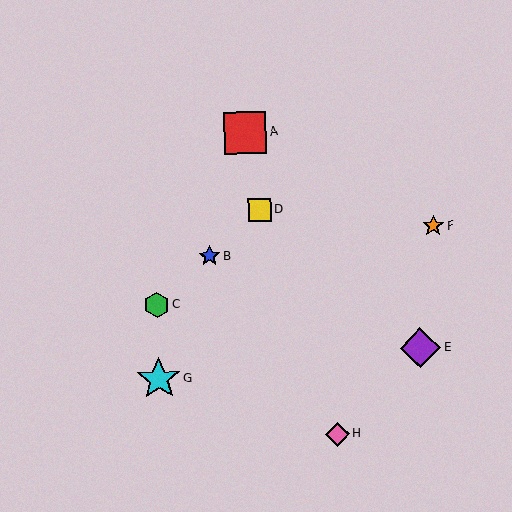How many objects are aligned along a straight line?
3 objects (B, C, D) are aligned along a straight line.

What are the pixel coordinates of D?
Object D is at (260, 210).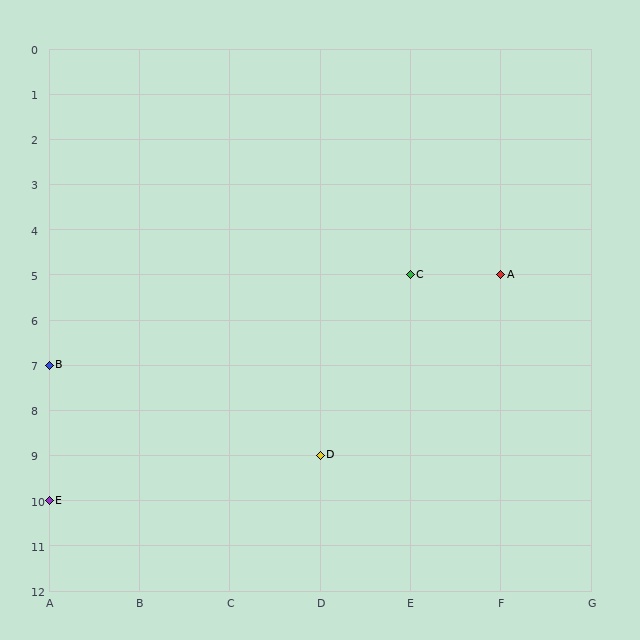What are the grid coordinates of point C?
Point C is at grid coordinates (E, 5).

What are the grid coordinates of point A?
Point A is at grid coordinates (F, 5).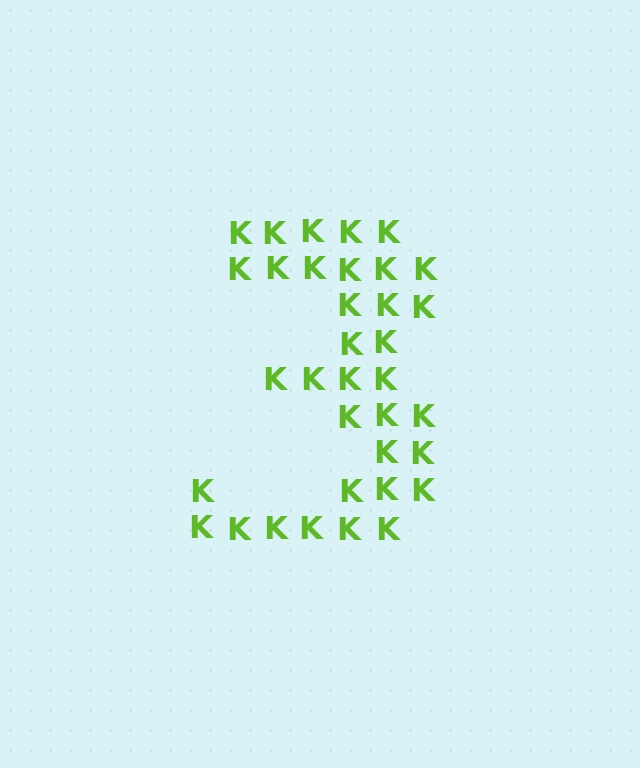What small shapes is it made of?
It is made of small letter K's.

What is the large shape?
The large shape is the digit 3.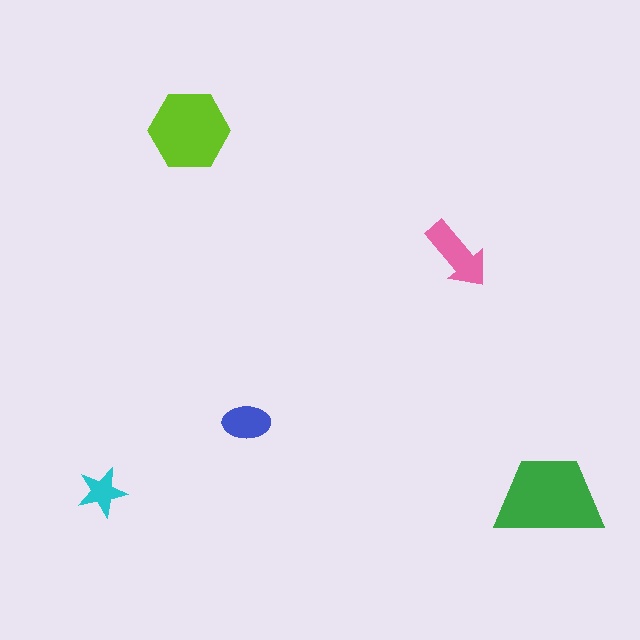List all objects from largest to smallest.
The green trapezoid, the lime hexagon, the pink arrow, the blue ellipse, the cyan star.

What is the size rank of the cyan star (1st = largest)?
5th.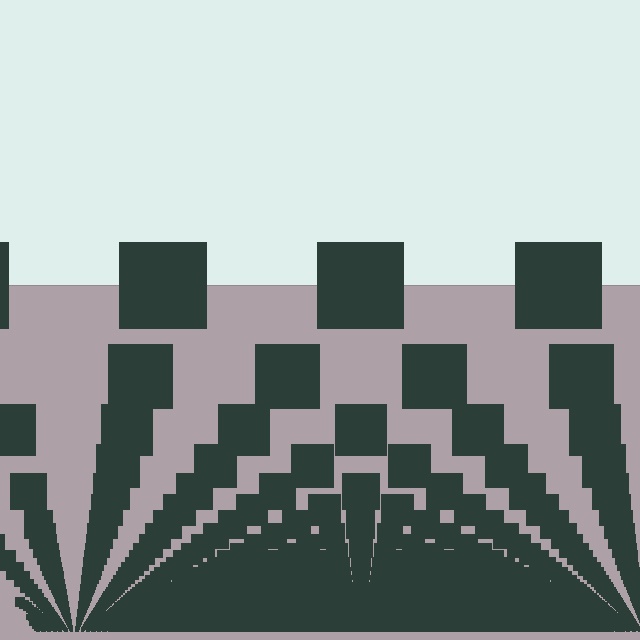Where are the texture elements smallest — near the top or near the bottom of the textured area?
Near the bottom.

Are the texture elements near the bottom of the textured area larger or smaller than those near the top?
Smaller. The gradient is inverted — elements near the bottom are smaller and denser.